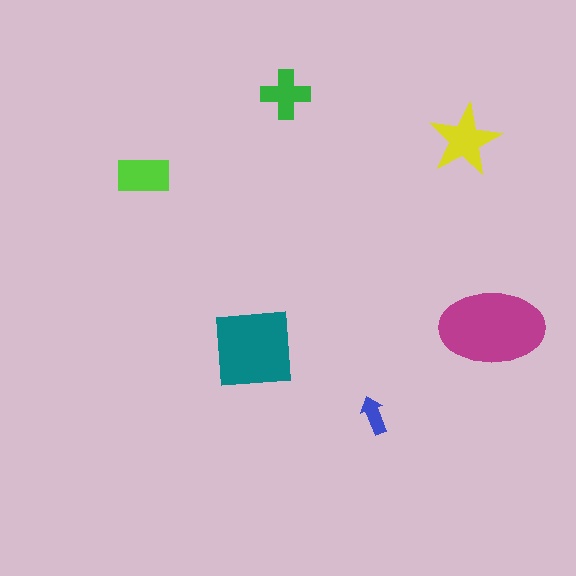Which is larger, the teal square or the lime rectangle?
The teal square.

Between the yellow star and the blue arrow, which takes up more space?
The yellow star.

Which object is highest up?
The green cross is topmost.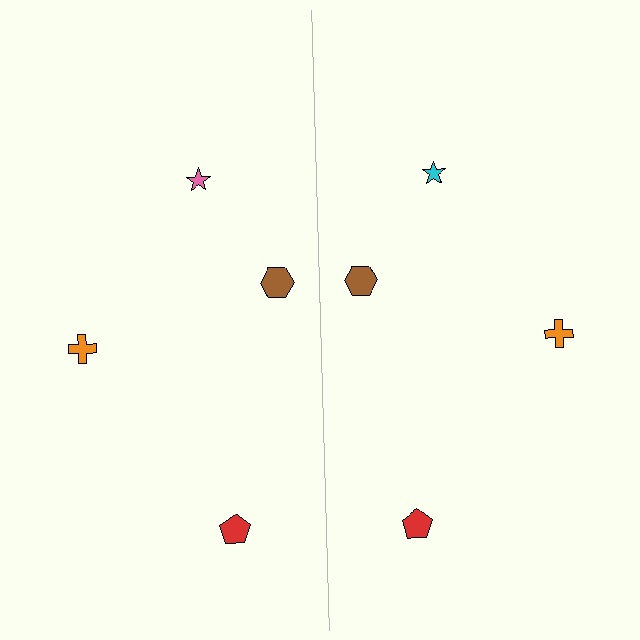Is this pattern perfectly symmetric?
No, the pattern is not perfectly symmetric. The cyan star on the right side breaks the symmetry — its mirror counterpart is pink.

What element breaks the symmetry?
The cyan star on the right side breaks the symmetry — its mirror counterpart is pink.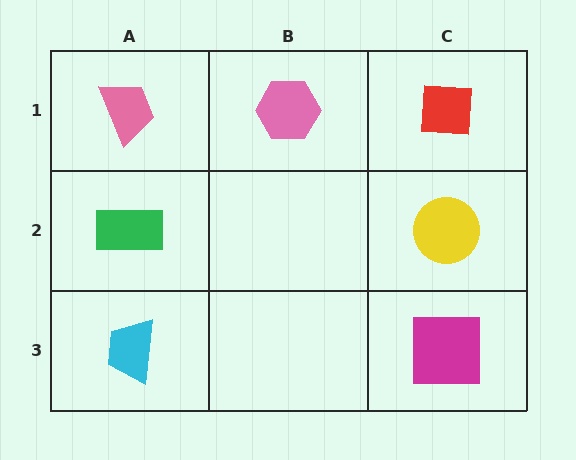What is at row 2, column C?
A yellow circle.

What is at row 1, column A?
A pink trapezoid.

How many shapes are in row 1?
3 shapes.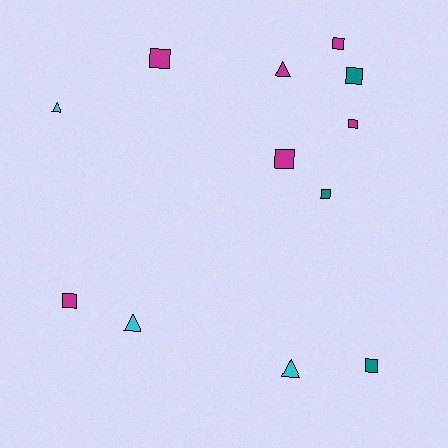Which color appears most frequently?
Magenta, with 6 objects.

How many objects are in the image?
There are 12 objects.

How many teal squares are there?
There are 3 teal squares.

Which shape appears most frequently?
Square, with 8 objects.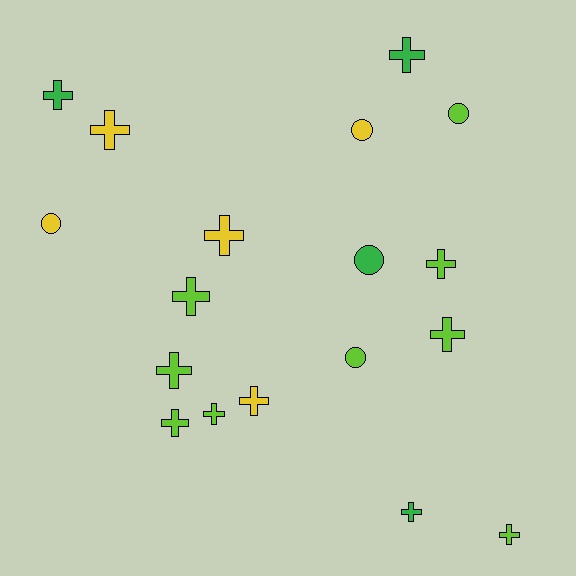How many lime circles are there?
There are 2 lime circles.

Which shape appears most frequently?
Cross, with 13 objects.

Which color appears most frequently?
Lime, with 9 objects.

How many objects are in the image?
There are 18 objects.